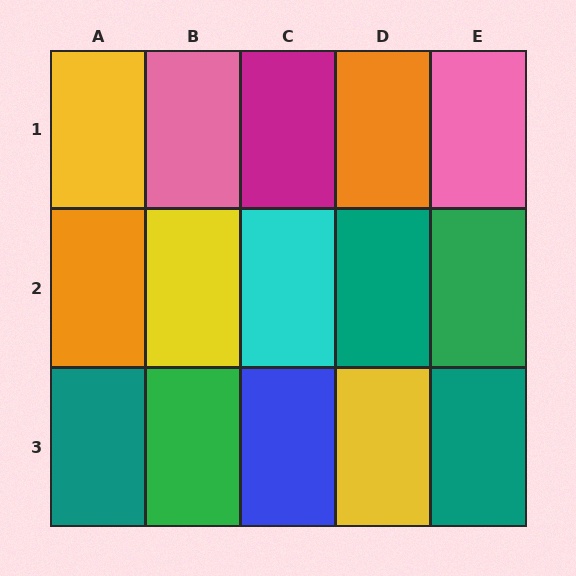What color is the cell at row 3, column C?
Blue.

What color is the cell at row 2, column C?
Cyan.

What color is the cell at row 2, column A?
Orange.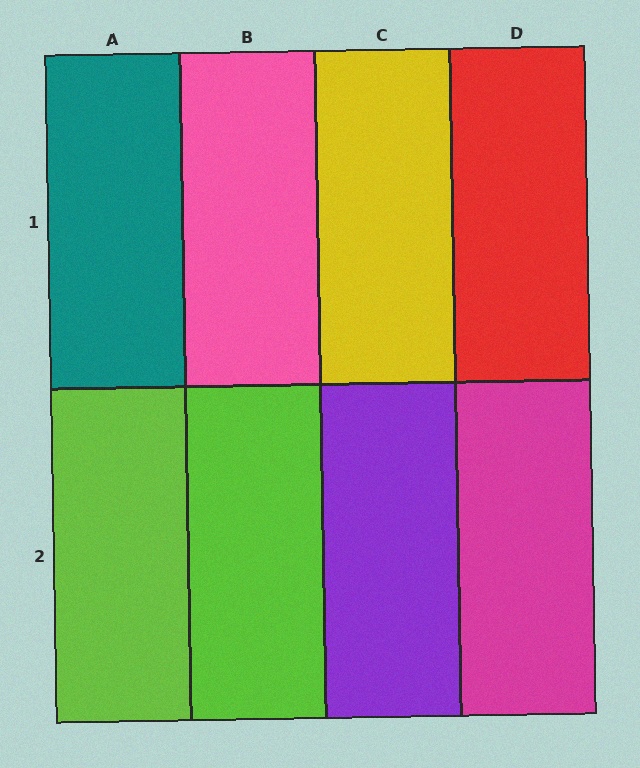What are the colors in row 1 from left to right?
Teal, pink, yellow, red.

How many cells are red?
1 cell is red.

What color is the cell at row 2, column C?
Purple.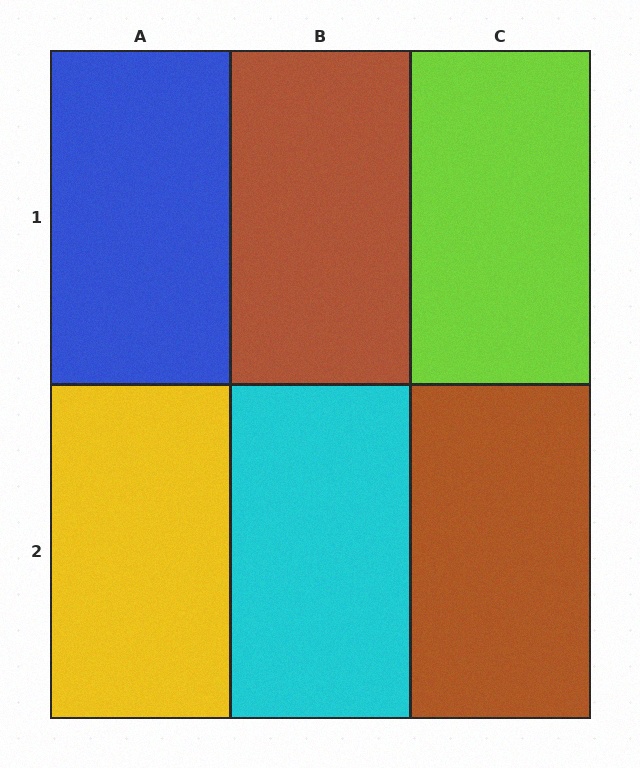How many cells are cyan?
1 cell is cyan.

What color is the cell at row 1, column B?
Brown.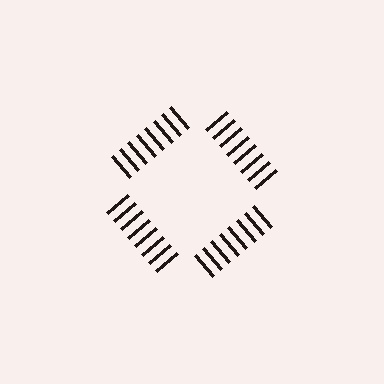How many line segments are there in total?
32 — 8 along each of the 4 edges.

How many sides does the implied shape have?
4 sides — the line-ends trace a square.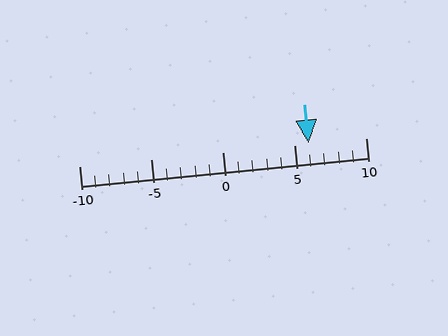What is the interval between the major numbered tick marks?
The major tick marks are spaced 5 units apart.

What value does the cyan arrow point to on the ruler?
The cyan arrow points to approximately 6.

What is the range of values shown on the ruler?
The ruler shows values from -10 to 10.